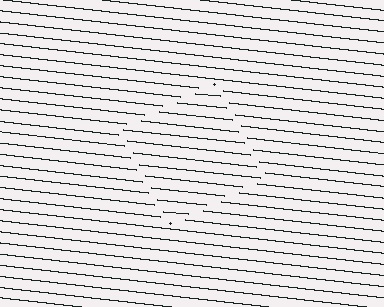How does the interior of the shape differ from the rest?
The interior of the shape contains the same grating, shifted by half a period — the contour is defined by the phase discontinuity where line-ends from the inner and outer gratings abut.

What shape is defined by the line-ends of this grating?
An illusory square. The interior of the shape contains the same grating, shifted by half a period — the contour is defined by the phase discontinuity where line-ends from the inner and outer gratings abut.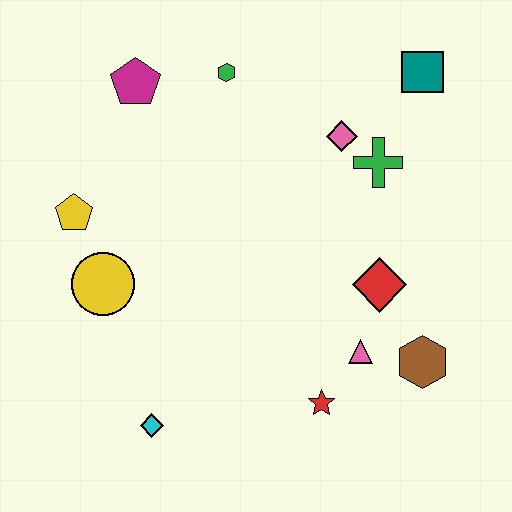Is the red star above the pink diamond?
No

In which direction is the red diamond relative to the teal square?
The red diamond is below the teal square.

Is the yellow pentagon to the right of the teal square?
No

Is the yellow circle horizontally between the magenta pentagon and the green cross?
No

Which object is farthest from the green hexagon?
The cyan diamond is farthest from the green hexagon.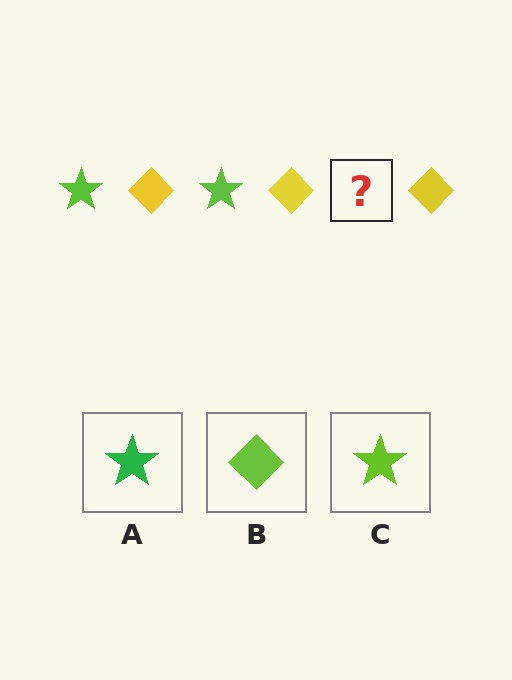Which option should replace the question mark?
Option C.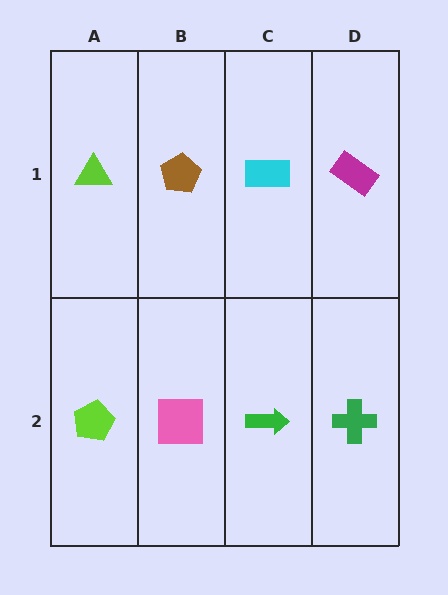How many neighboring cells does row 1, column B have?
3.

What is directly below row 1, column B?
A pink square.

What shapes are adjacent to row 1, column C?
A green arrow (row 2, column C), a brown pentagon (row 1, column B), a magenta rectangle (row 1, column D).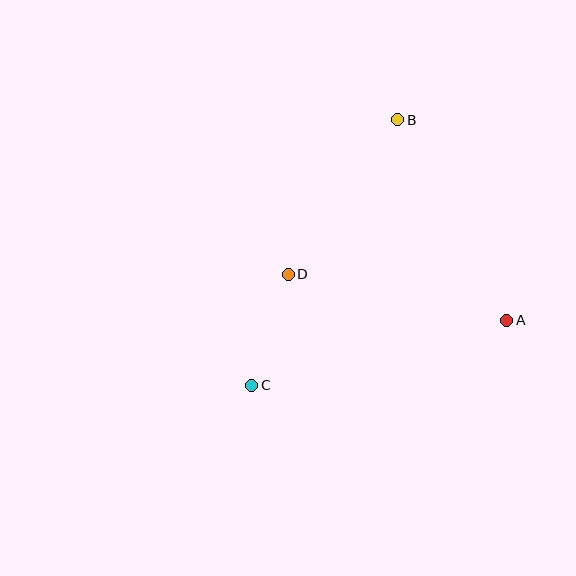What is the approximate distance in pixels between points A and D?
The distance between A and D is approximately 223 pixels.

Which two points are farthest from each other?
Points B and C are farthest from each other.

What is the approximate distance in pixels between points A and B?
The distance between A and B is approximately 228 pixels.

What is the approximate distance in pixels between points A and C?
The distance between A and C is approximately 263 pixels.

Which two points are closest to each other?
Points C and D are closest to each other.